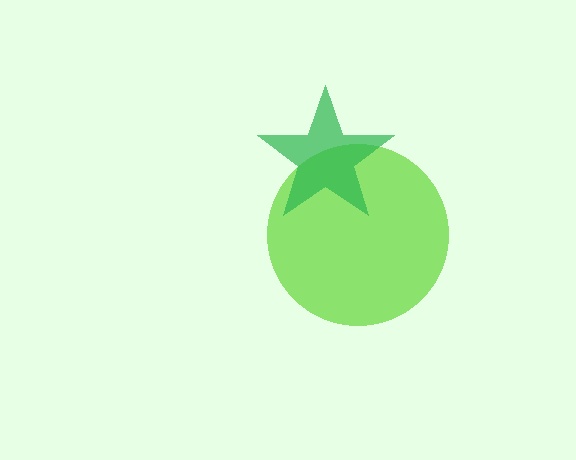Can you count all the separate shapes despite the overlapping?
Yes, there are 2 separate shapes.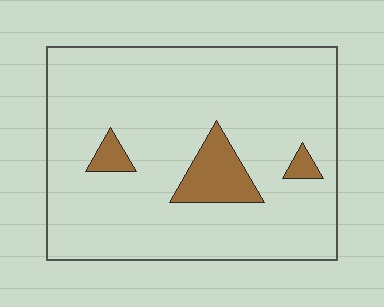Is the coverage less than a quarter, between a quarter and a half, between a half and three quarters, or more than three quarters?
Less than a quarter.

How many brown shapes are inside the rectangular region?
3.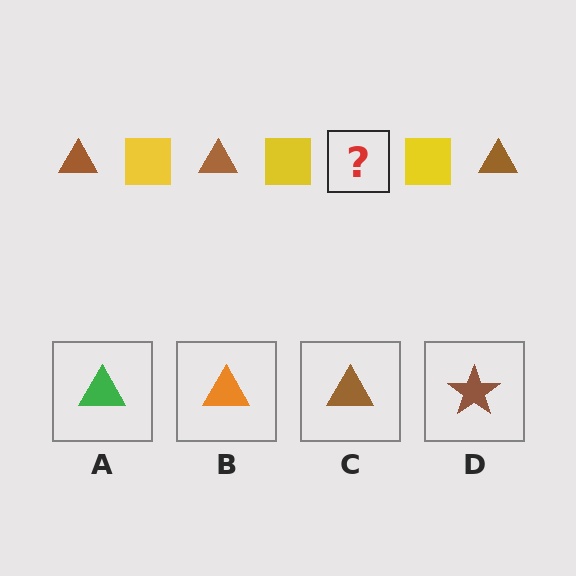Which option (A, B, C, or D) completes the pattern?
C.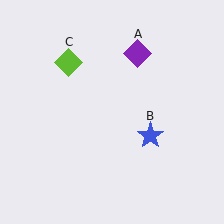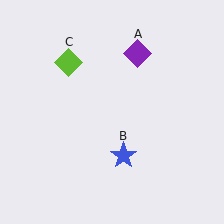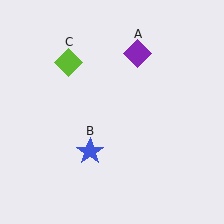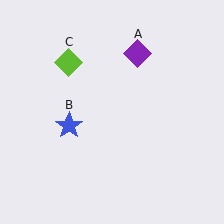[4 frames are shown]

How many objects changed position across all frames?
1 object changed position: blue star (object B).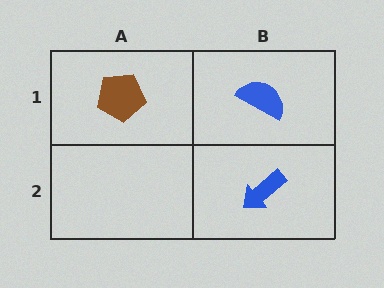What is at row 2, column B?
A blue arrow.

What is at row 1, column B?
A blue semicircle.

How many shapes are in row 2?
1 shape.